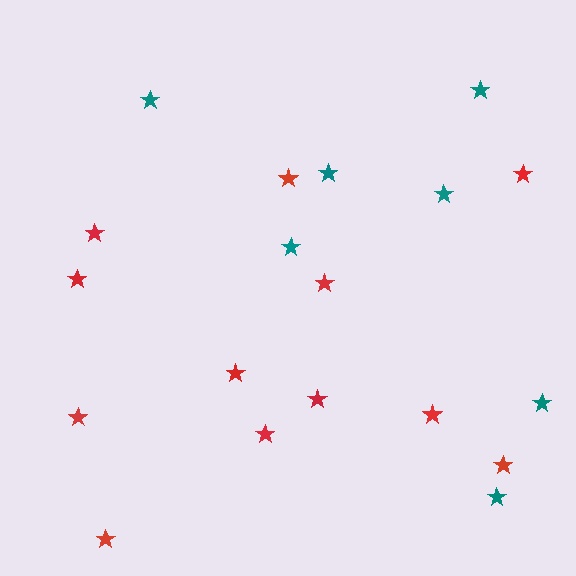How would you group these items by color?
There are 2 groups: one group of teal stars (7) and one group of red stars (12).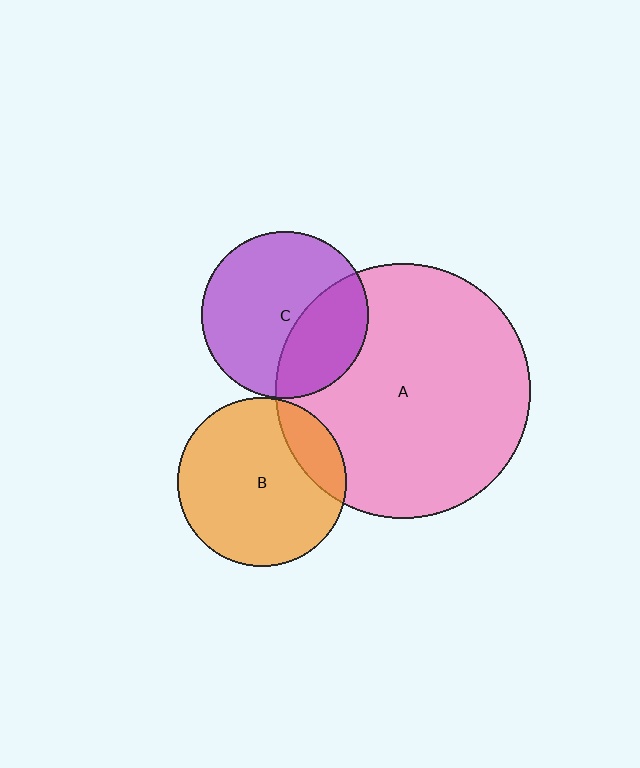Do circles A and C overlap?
Yes.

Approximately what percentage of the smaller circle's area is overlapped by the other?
Approximately 35%.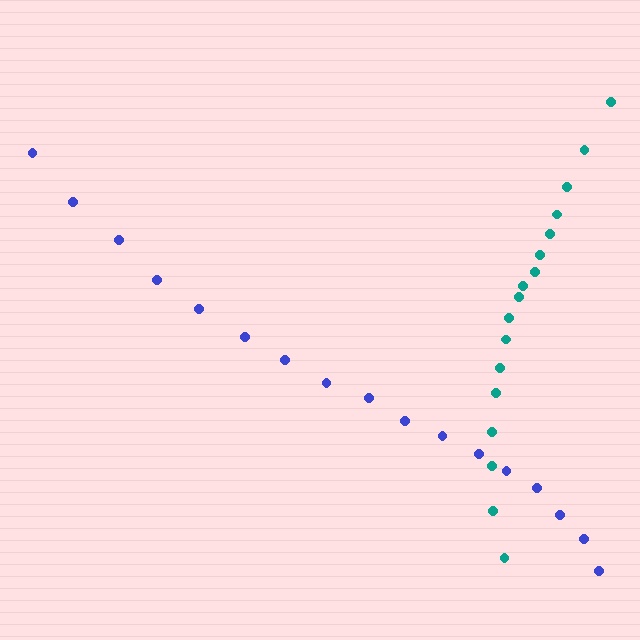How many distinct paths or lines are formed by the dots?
There are 2 distinct paths.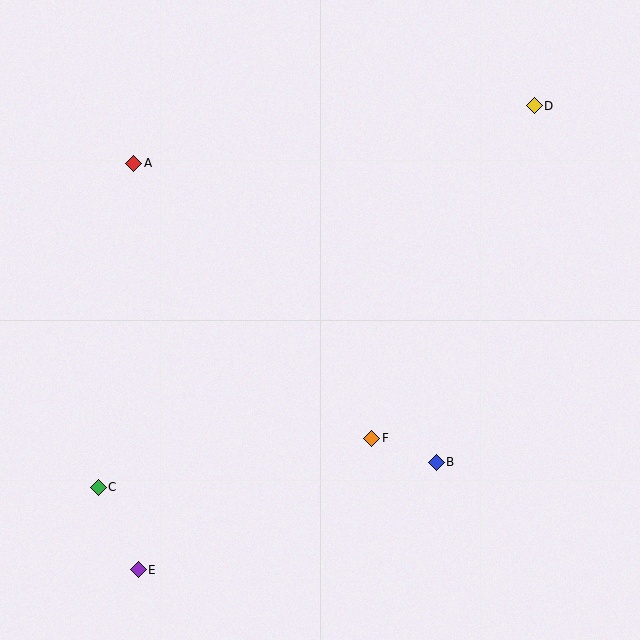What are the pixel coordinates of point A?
Point A is at (134, 163).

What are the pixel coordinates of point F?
Point F is at (372, 438).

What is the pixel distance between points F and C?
The distance between F and C is 278 pixels.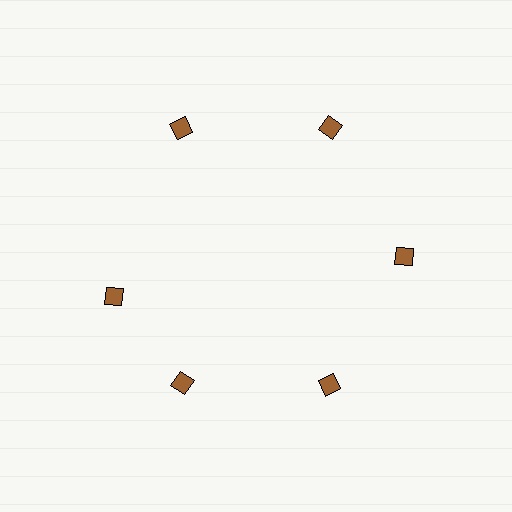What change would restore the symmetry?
The symmetry would be restored by rotating it back into even spacing with its neighbors so that all 6 diamonds sit at equal angles and equal distance from the center.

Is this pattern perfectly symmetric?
No. The 6 brown diamonds are arranged in a ring, but one element near the 9 o'clock position is rotated out of alignment along the ring, breaking the 6-fold rotational symmetry.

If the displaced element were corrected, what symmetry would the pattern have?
It would have 6-fold rotational symmetry — the pattern would map onto itself every 60 degrees.